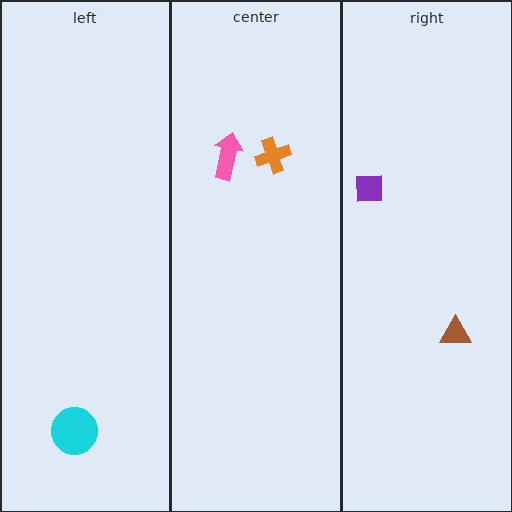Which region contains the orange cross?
The center region.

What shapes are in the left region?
The cyan circle.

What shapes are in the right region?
The brown triangle, the purple square.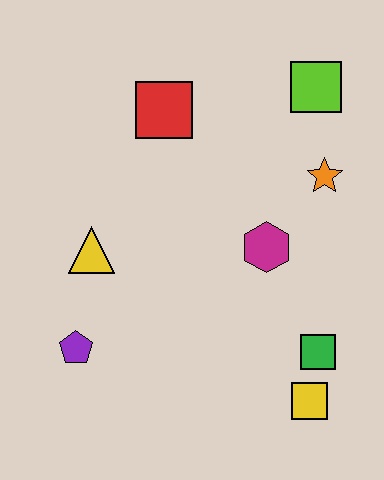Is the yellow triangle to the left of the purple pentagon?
No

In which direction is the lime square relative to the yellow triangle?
The lime square is to the right of the yellow triangle.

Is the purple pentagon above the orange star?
No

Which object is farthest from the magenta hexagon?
The purple pentagon is farthest from the magenta hexagon.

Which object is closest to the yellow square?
The green square is closest to the yellow square.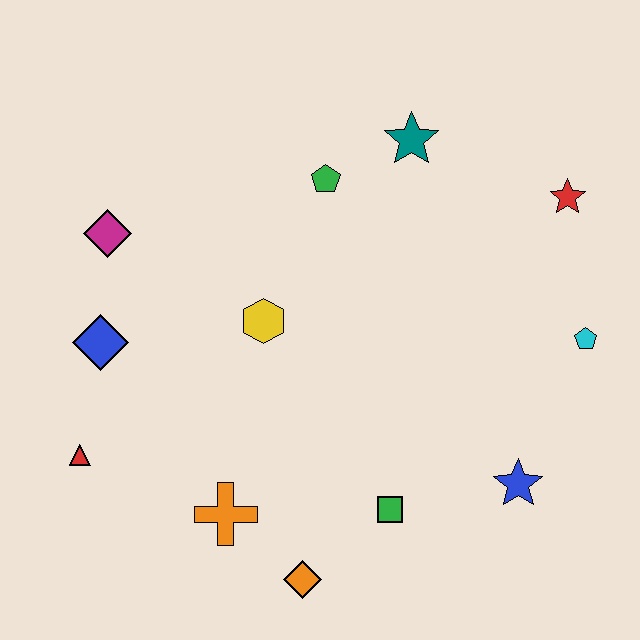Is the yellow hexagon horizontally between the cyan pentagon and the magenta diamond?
Yes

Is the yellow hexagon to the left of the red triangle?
No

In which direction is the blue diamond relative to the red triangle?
The blue diamond is above the red triangle.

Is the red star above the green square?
Yes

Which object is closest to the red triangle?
The blue diamond is closest to the red triangle.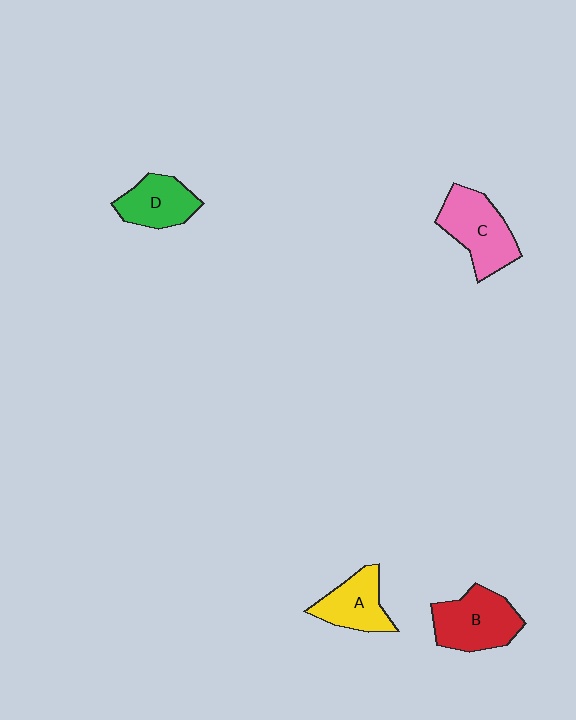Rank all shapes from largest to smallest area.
From largest to smallest: C (pink), B (red), A (yellow), D (green).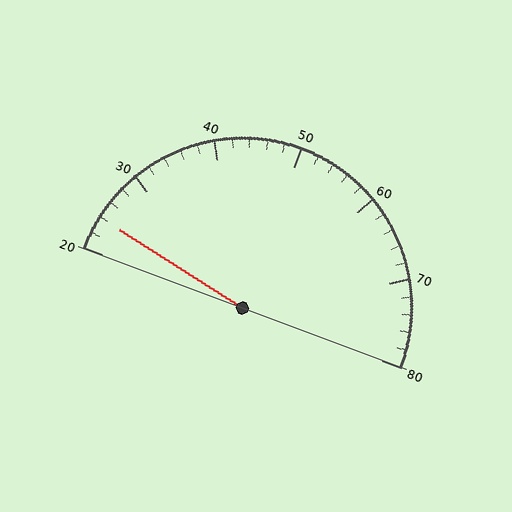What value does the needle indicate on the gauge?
The needle indicates approximately 24.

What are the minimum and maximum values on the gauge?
The gauge ranges from 20 to 80.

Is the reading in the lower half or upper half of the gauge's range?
The reading is in the lower half of the range (20 to 80).